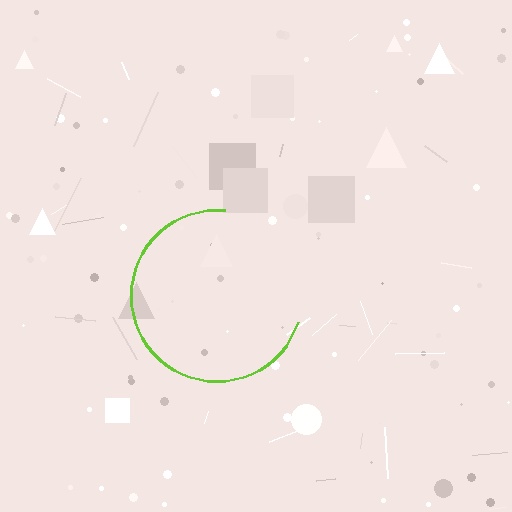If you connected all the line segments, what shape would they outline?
They would outline a circle.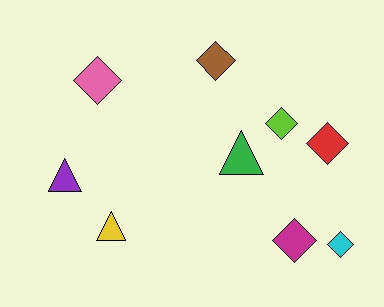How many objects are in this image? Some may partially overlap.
There are 9 objects.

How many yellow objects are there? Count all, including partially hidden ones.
There is 1 yellow object.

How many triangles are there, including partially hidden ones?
There are 3 triangles.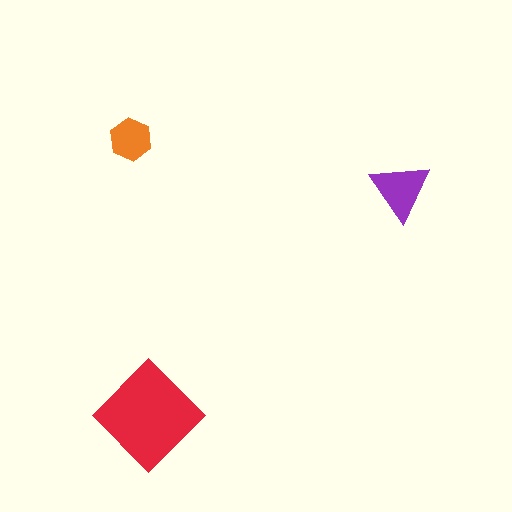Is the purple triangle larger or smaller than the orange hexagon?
Larger.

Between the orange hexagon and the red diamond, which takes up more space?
The red diamond.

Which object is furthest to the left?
The orange hexagon is leftmost.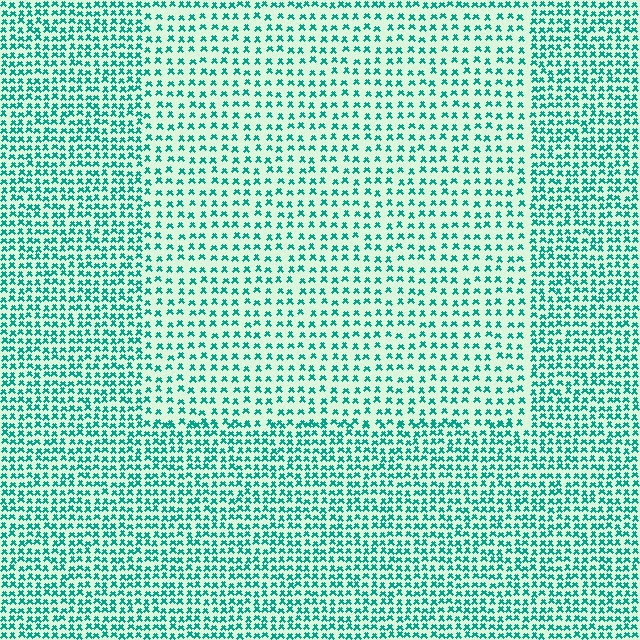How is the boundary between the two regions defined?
The boundary is defined by a change in element density (approximately 1.7x ratio). All elements are the same color, size, and shape.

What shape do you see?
I see a rectangle.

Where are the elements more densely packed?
The elements are more densely packed outside the rectangle boundary.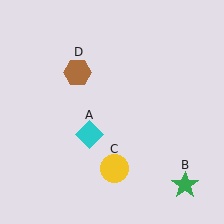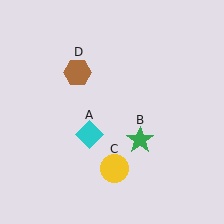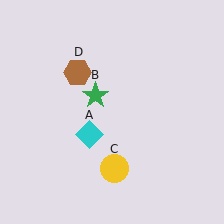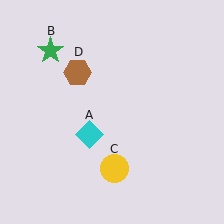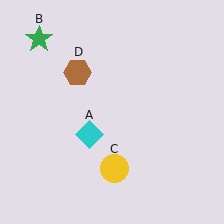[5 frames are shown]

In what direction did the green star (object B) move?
The green star (object B) moved up and to the left.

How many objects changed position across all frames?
1 object changed position: green star (object B).